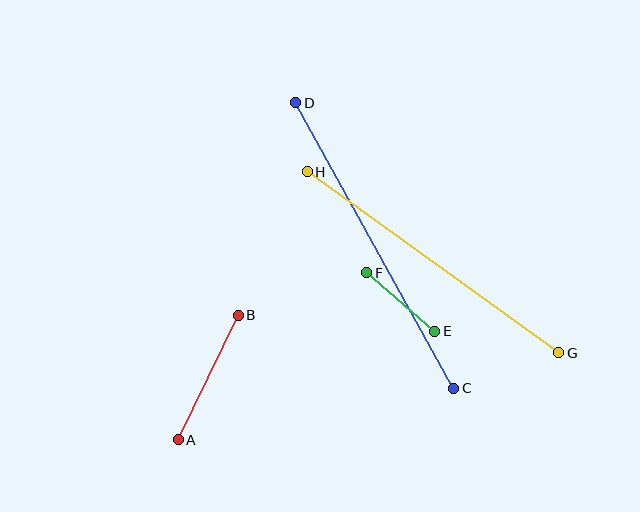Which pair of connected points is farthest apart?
Points C and D are farthest apart.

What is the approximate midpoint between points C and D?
The midpoint is at approximately (375, 245) pixels.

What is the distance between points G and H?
The distance is approximately 310 pixels.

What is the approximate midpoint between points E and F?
The midpoint is at approximately (401, 302) pixels.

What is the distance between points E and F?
The distance is approximately 90 pixels.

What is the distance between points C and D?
The distance is approximately 327 pixels.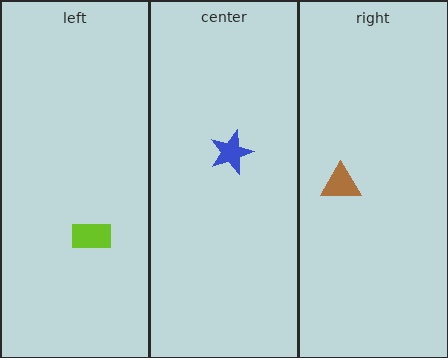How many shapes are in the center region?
1.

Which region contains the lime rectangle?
The left region.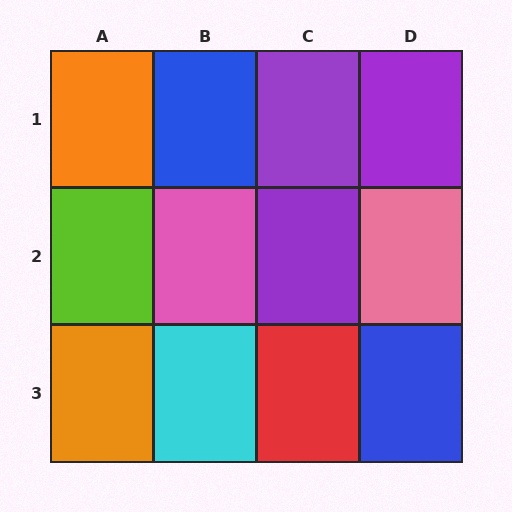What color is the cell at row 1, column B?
Blue.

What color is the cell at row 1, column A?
Orange.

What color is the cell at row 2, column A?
Lime.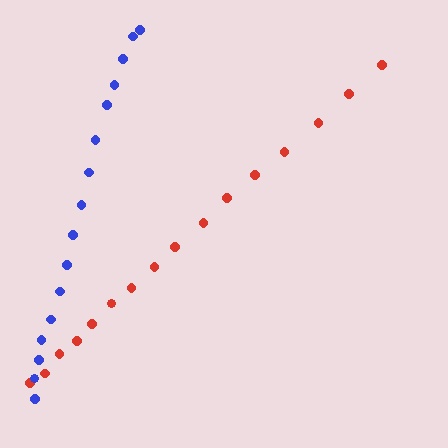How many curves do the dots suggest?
There are 2 distinct paths.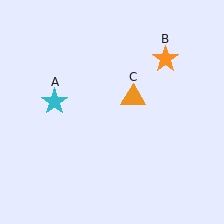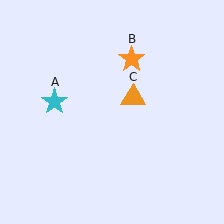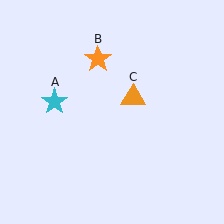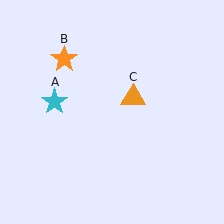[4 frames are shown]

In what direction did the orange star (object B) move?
The orange star (object B) moved left.